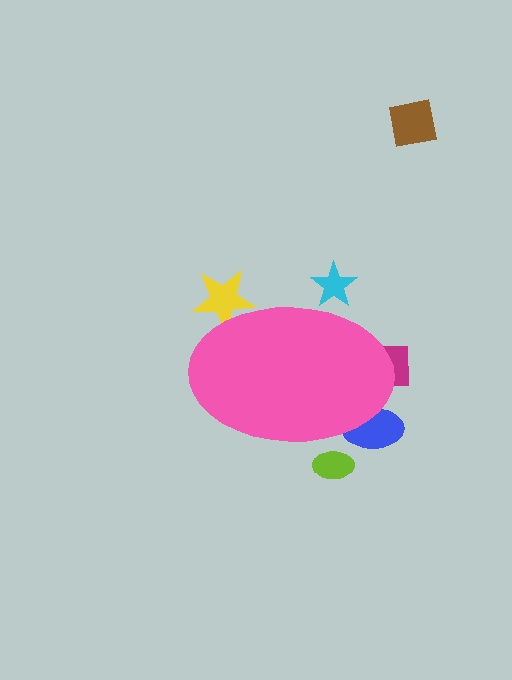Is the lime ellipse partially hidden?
Yes, the lime ellipse is partially hidden behind the pink ellipse.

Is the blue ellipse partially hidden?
Yes, the blue ellipse is partially hidden behind the pink ellipse.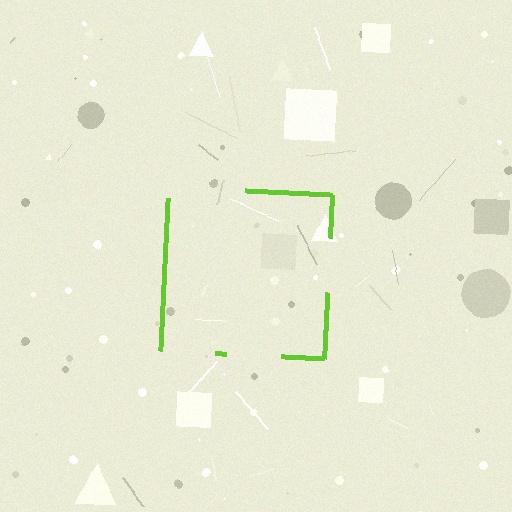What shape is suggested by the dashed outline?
The dashed outline suggests a square.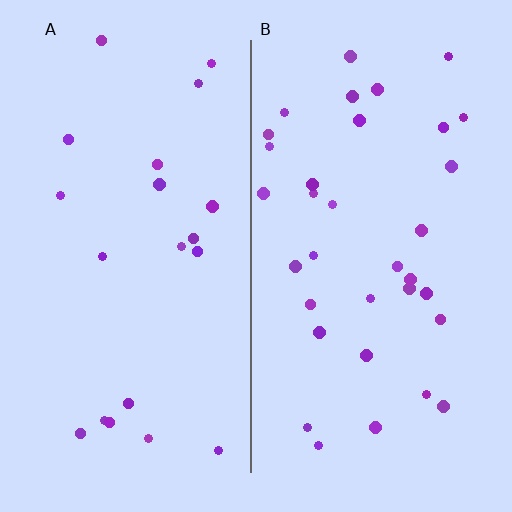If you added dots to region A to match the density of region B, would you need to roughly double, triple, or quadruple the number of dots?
Approximately double.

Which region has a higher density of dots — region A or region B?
B (the right).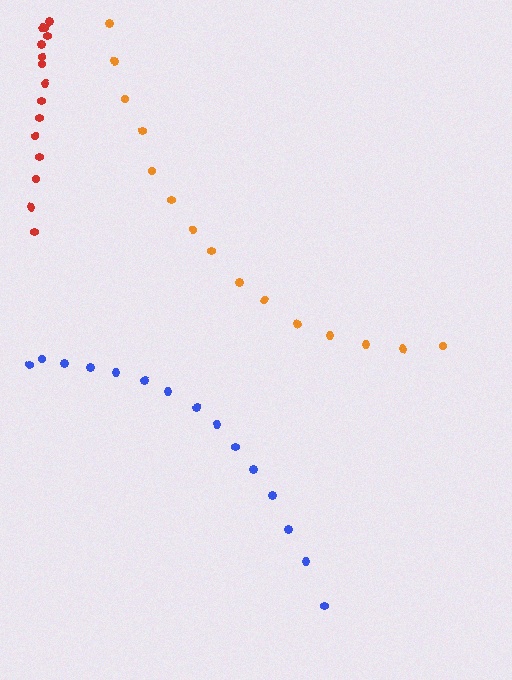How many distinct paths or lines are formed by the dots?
There are 3 distinct paths.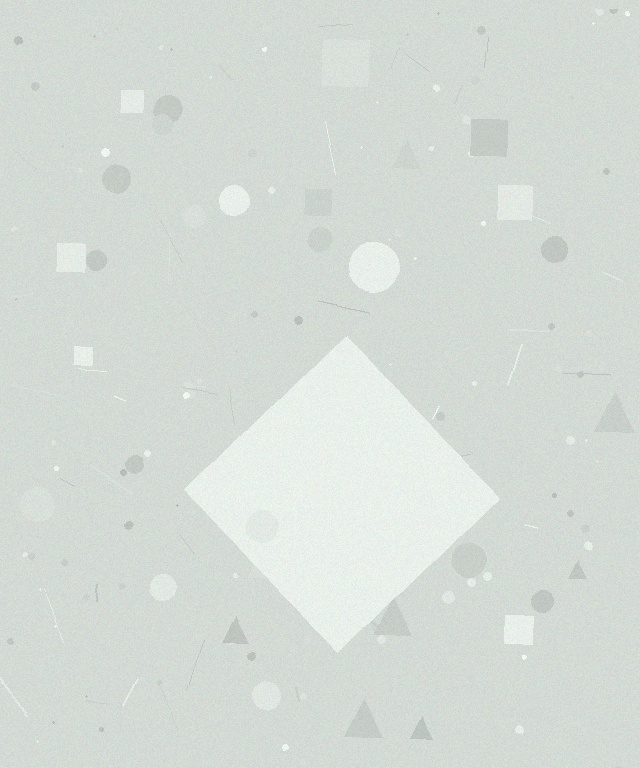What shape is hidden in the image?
A diamond is hidden in the image.